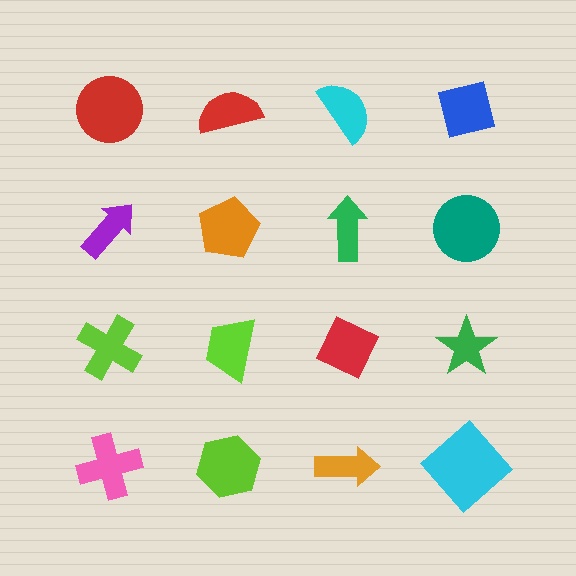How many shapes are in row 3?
4 shapes.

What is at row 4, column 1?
A pink cross.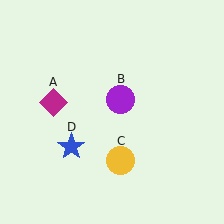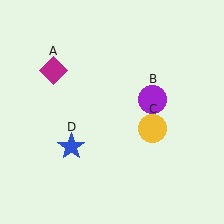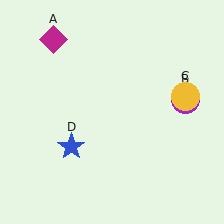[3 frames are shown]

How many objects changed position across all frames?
3 objects changed position: magenta diamond (object A), purple circle (object B), yellow circle (object C).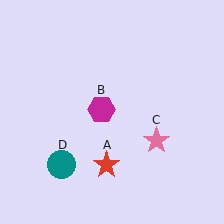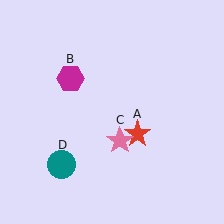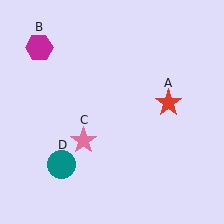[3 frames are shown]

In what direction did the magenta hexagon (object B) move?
The magenta hexagon (object B) moved up and to the left.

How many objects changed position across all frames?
3 objects changed position: red star (object A), magenta hexagon (object B), pink star (object C).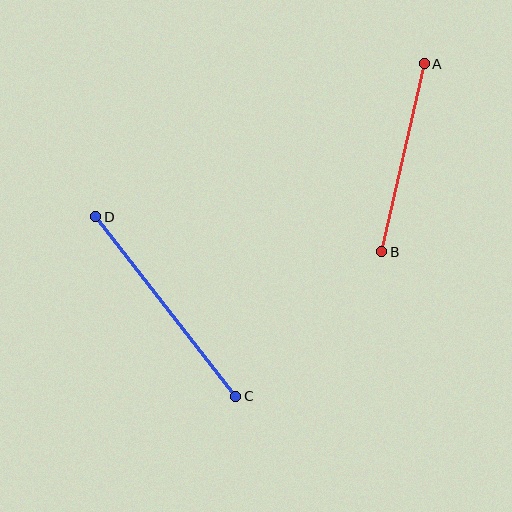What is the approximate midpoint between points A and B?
The midpoint is at approximately (403, 158) pixels.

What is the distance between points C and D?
The distance is approximately 228 pixels.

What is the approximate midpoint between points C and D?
The midpoint is at approximately (166, 306) pixels.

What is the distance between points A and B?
The distance is approximately 193 pixels.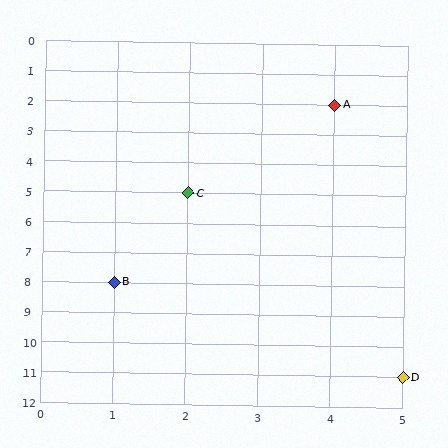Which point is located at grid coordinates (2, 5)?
Point C is at (2, 5).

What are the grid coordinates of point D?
Point D is at grid coordinates (5, 11).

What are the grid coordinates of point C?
Point C is at grid coordinates (2, 5).